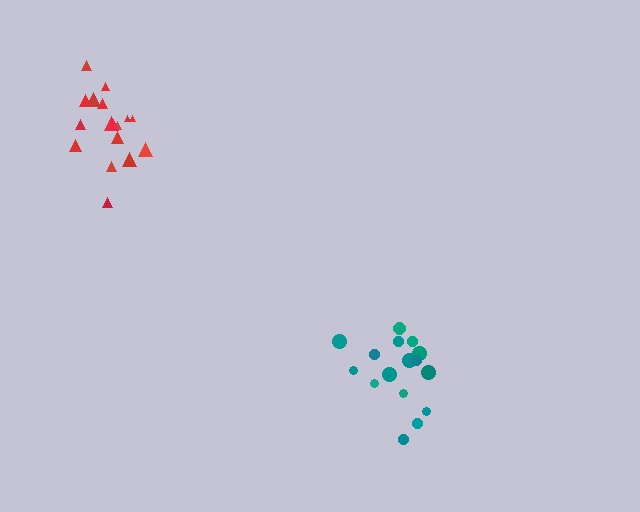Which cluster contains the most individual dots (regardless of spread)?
Teal (18).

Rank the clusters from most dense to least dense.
teal, red.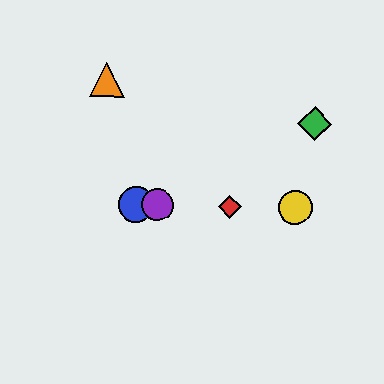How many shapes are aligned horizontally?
4 shapes (the red diamond, the blue circle, the yellow circle, the purple circle) are aligned horizontally.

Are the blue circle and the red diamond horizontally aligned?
Yes, both are at y≈205.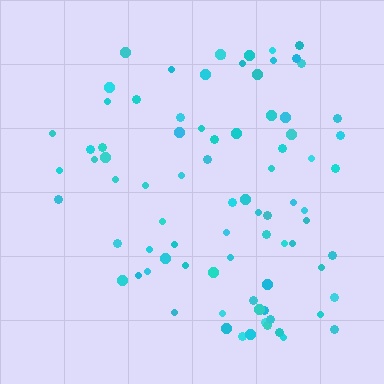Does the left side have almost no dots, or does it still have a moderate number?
Still a moderate number, just noticeably fewer than the right.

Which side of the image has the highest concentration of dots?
The right.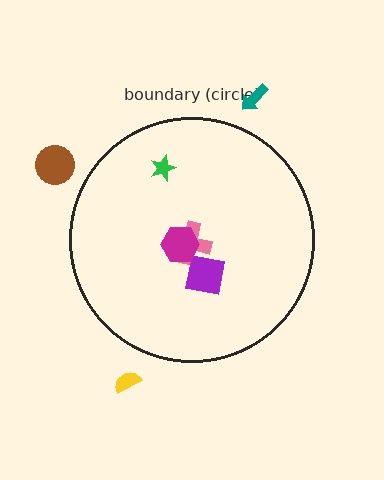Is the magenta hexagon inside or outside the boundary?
Inside.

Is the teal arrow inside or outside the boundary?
Outside.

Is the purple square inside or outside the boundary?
Inside.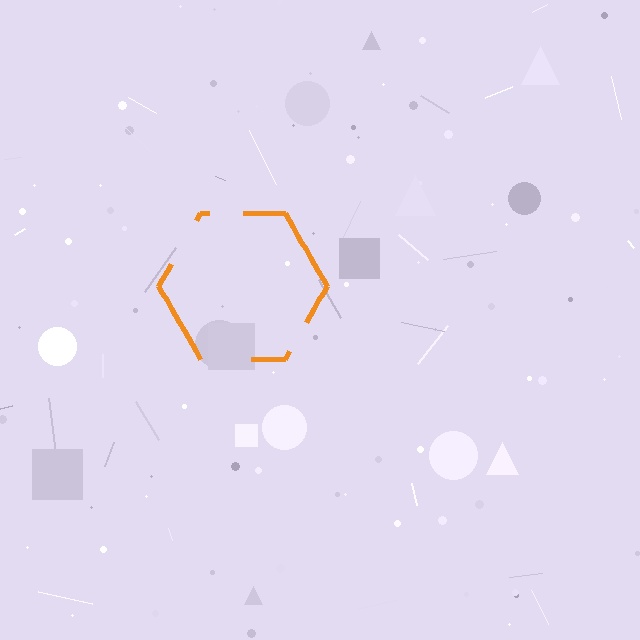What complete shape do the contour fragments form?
The contour fragments form a hexagon.